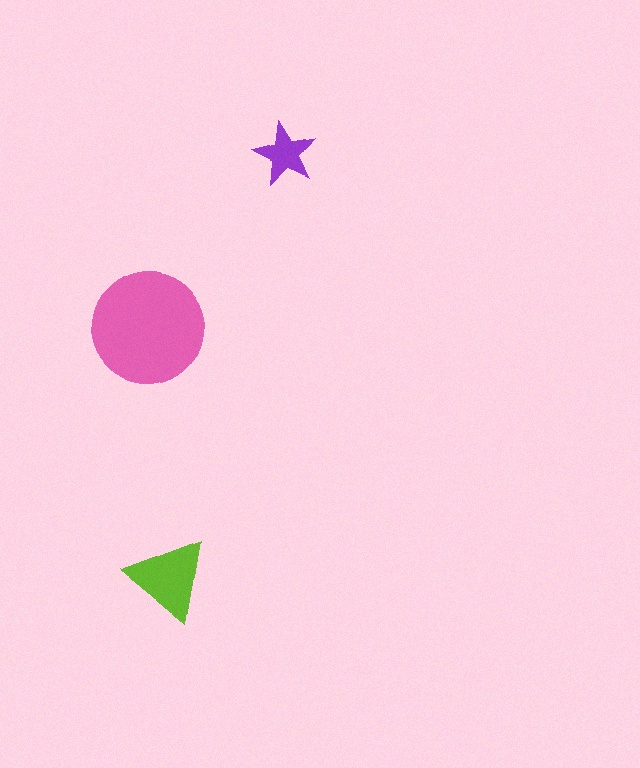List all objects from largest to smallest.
The pink circle, the lime triangle, the purple star.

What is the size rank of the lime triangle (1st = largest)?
2nd.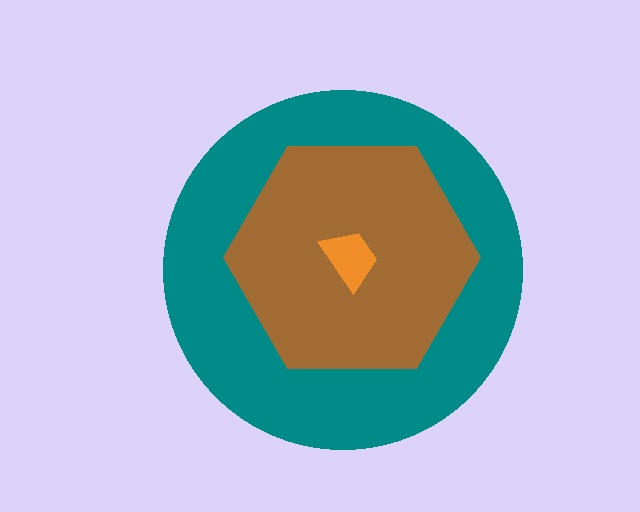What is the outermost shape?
The teal circle.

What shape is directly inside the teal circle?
The brown hexagon.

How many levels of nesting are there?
3.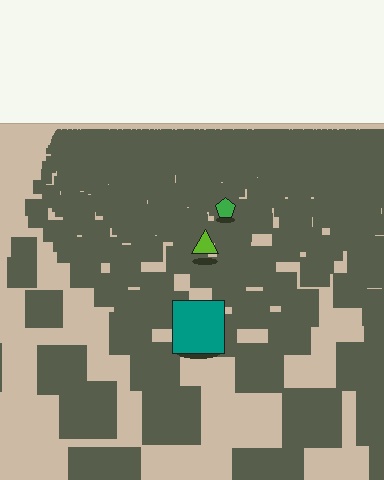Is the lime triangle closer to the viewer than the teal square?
No. The teal square is closer — you can tell from the texture gradient: the ground texture is coarser near it.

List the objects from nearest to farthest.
From nearest to farthest: the teal square, the lime triangle, the green pentagon.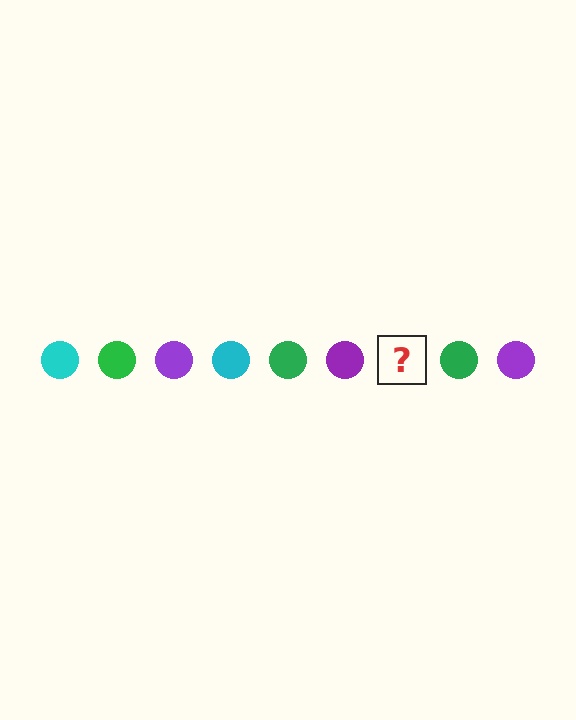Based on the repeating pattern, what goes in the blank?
The blank should be a cyan circle.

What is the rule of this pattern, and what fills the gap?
The rule is that the pattern cycles through cyan, green, purple circles. The gap should be filled with a cyan circle.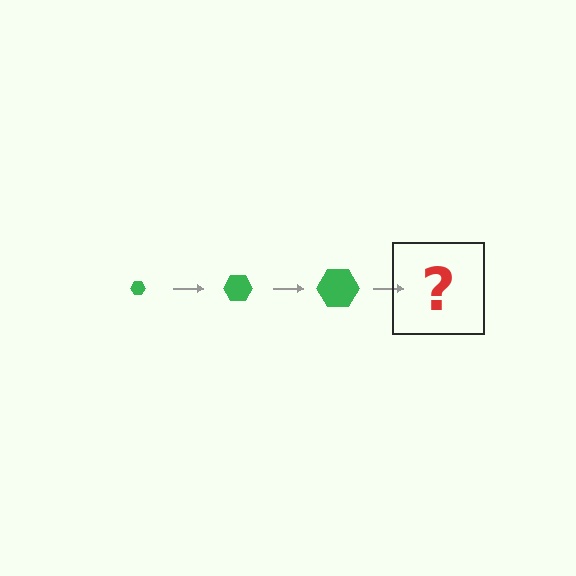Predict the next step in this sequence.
The next step is a green hexagon, larger than the previous one.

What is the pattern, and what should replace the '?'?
The pattern is that the hexagon gets progressively larger each step. The '?' should be a green hexagon, larger than the previous one.